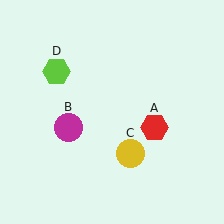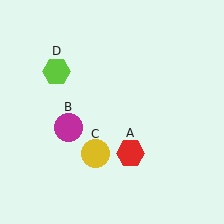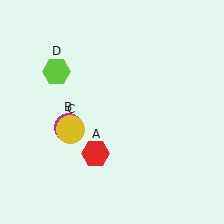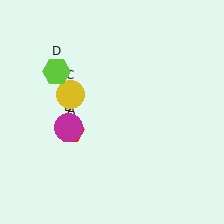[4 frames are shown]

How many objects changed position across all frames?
2 objects changed position: red hexagon (object A), yellow circle (object C).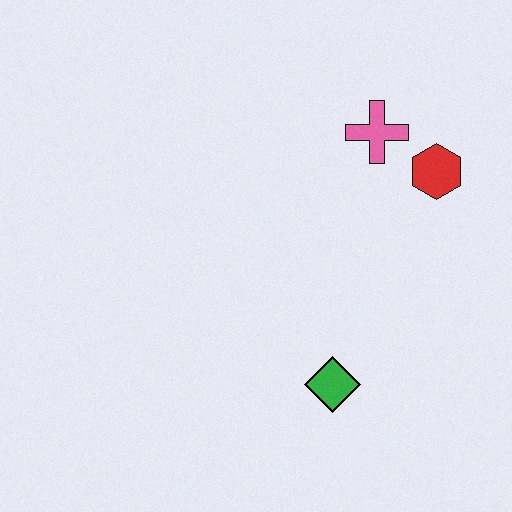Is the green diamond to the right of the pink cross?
No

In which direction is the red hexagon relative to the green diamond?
The red hexagon is above the green diamond.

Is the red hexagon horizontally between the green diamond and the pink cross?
No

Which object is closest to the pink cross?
The red hexagon is closest to the pink cross.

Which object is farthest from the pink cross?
The green diamond is farthest from the pink cross.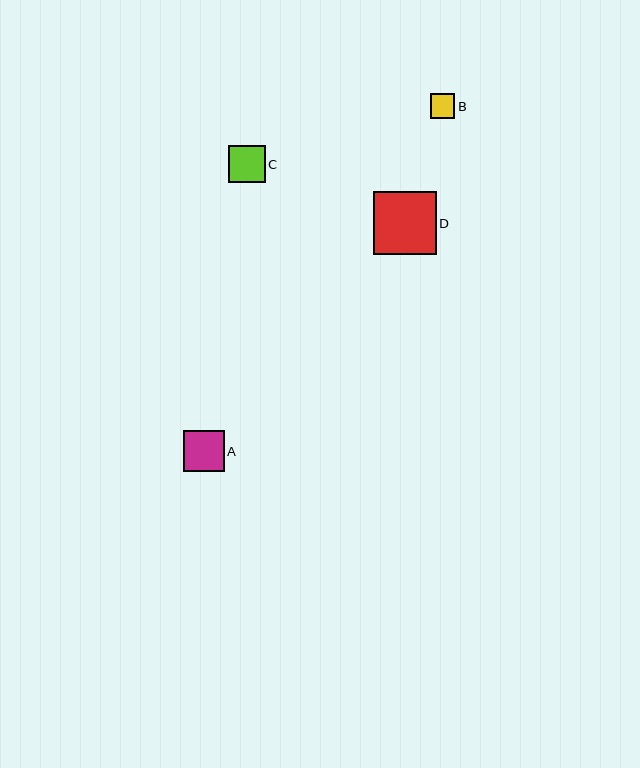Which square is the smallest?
Square B is the smallest with a size of approximately 25 pixels.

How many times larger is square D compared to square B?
Square D is approximately 2.6 times the size of square B.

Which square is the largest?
Square D is the largest with a size of approximately 63 pixels.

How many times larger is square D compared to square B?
Square D is approximately 2.6 times the size of square B.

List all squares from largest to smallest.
From largest to smallest: D, A, C, B.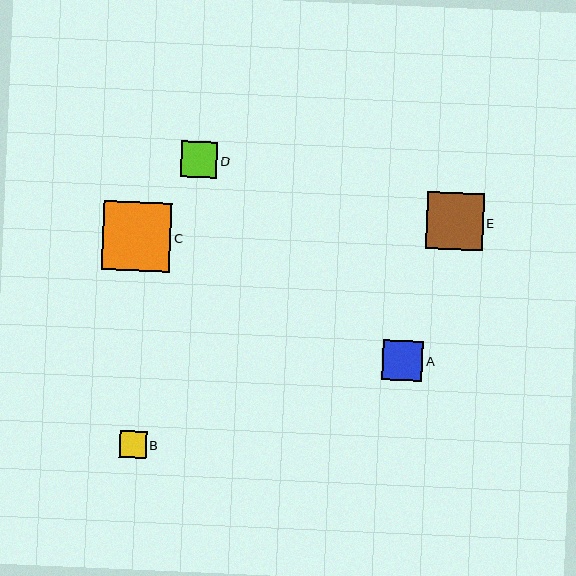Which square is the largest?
Square C is the largest with a size of approximately 68 pixels.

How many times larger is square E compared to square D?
Square E is approximately 1.6 times the size of square D.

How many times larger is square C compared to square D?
Square C is approximately 1.9 times the size of square D.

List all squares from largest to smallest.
From largest to smallest: C, E, A, D, B.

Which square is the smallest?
Square B is the smallest with a size of approximately 27 pixels.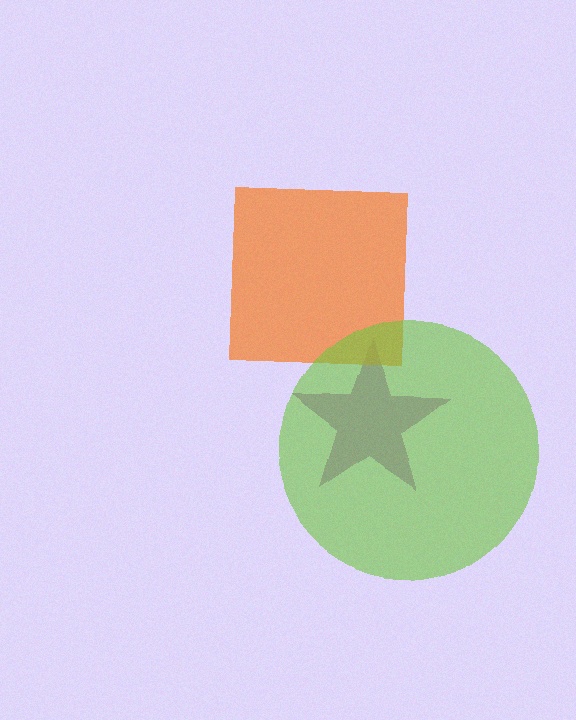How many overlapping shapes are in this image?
There are 3 overlapping shapes in the image.